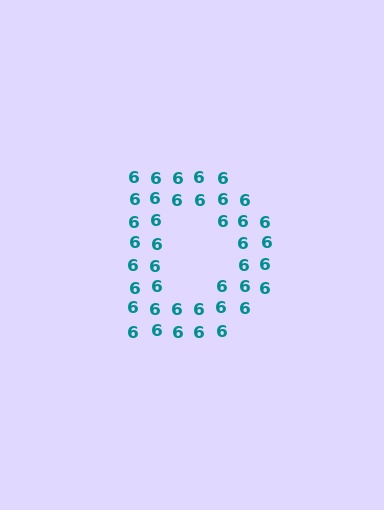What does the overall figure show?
The overall figure shows the letter D.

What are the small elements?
The small elements are digit 6's.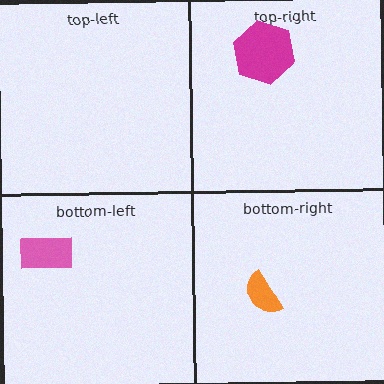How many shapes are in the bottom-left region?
1.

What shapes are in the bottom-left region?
The pink rectangle.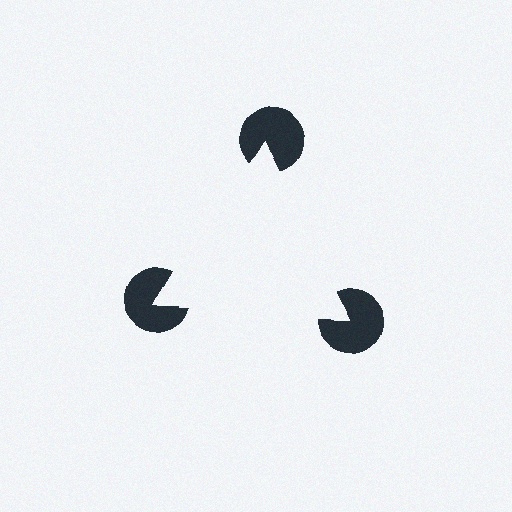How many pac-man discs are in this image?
There are 3 — one at each vertex of the illusory triangle.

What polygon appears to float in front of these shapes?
An illusory triangle — its edges are inferred from the aligned wedge cuts in the pac-man discs, not physically drawn.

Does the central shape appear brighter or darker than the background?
It typically appears slightly brighter than the background, even though no actual brightness change is drawn.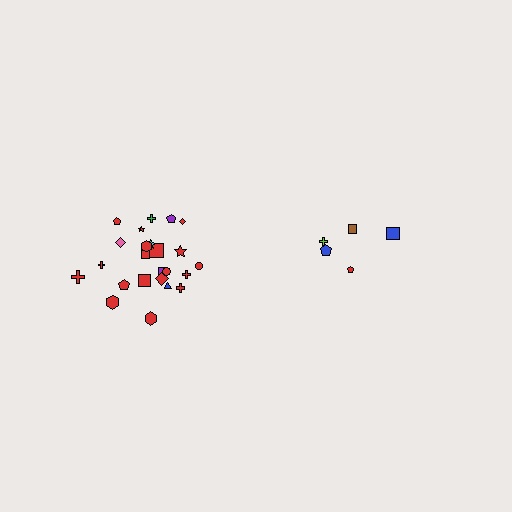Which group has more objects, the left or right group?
The left group.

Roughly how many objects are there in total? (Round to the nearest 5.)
Roughly 30 objects in total.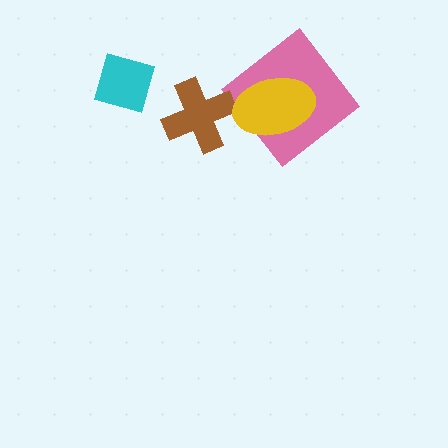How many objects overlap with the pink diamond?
1 object overlaps with the pink diamond.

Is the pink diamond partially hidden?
Yes, it is partially covered by another shape.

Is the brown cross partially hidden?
No, no other shape covers it.